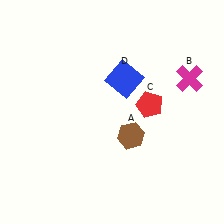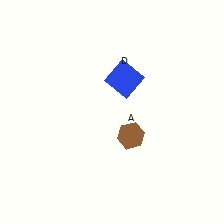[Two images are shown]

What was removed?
The magenta cross (B), the red pentagon (C) were removed in Image 2.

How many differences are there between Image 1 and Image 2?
There are 2 differences between the two images.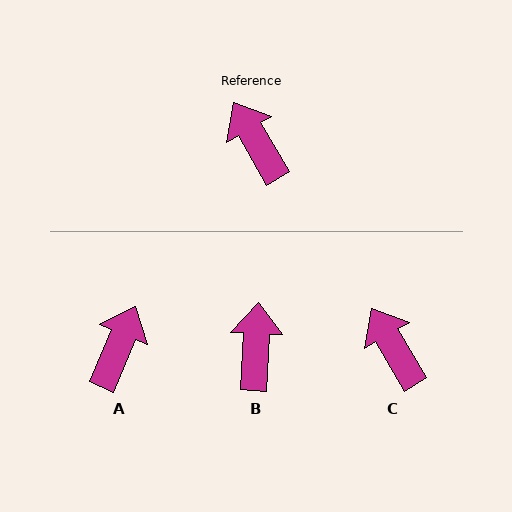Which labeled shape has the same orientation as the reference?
C.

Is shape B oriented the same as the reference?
No, it is off by about 34 degrees.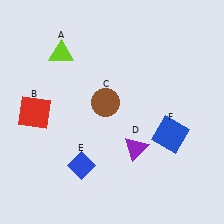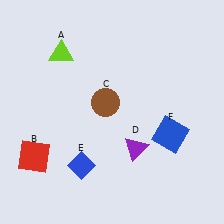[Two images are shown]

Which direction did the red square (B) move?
The red square (B) moved down.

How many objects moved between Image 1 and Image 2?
1 object moved between the two images.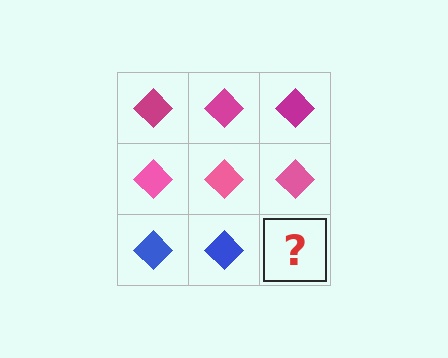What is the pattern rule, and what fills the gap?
The rule is that each row has a consistent color. The gap should be filled with a blue diamond.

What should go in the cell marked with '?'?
The missing cell should contain a blue diamond.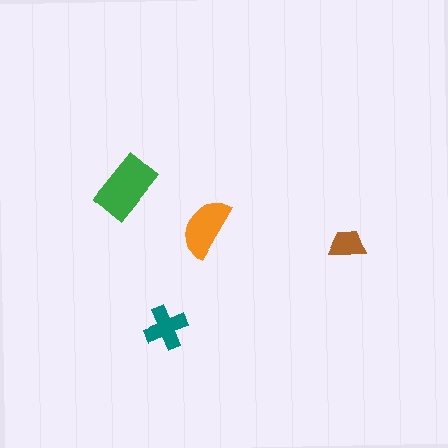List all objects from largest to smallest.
The green rectangle, the orange semicircle, the teal cross, the brown trapezoid.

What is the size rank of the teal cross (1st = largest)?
3rd.